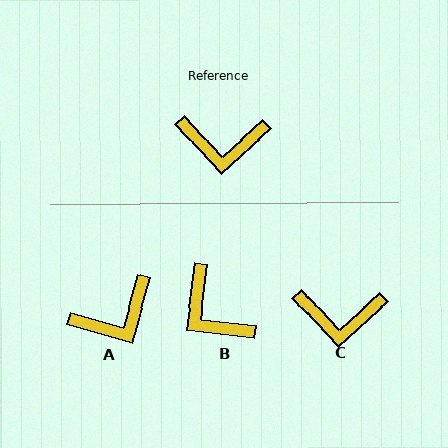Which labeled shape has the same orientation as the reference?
C.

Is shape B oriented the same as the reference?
No, it is off by about 49 degrees.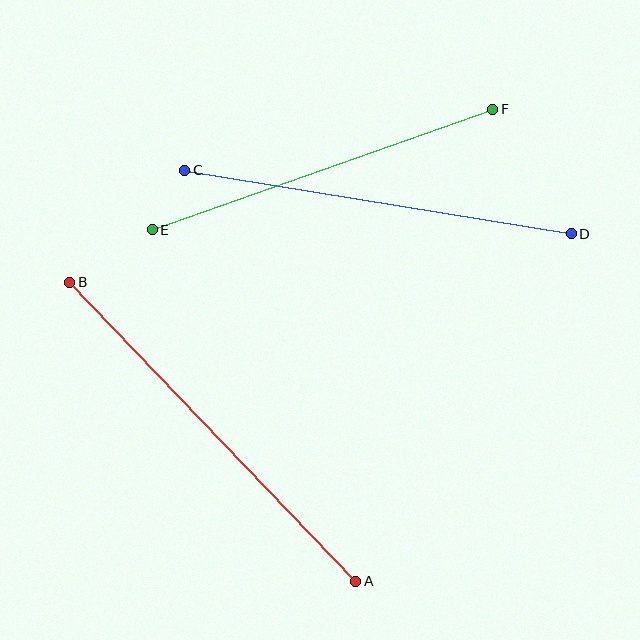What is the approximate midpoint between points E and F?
The midpoint is at approximately (322, 169) pixels.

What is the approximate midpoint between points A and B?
The midpoint is at approximately (213, 432) pixels.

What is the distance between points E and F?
The distance is approximately 361 pixels.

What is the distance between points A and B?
The distance is approximately 414 pixels.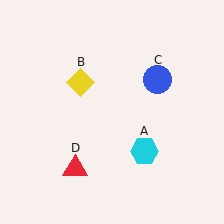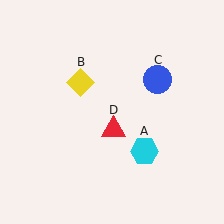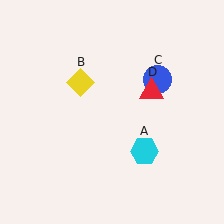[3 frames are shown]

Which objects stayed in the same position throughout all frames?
Cyan hexagon (object A) and yellow diamond (object B) and blue circle (object C) remained stationary.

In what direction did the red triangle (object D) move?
The red triangle (object D) moved up and to the right.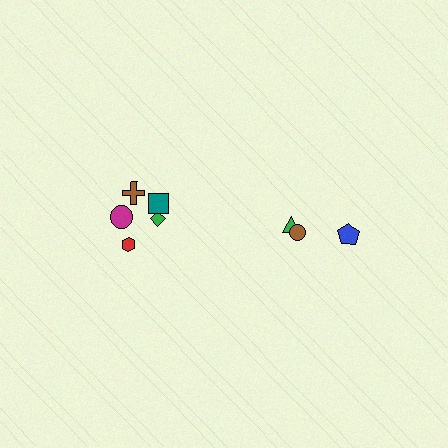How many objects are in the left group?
There are 5 objects.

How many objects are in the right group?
There are 3 objects.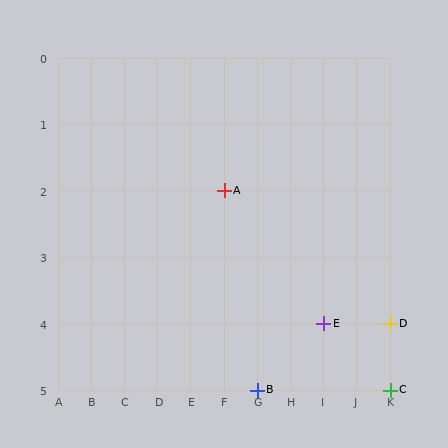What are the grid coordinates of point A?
Point A is at grid coordinates (F, 2).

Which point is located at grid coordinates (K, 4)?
Point D is at (K, 4).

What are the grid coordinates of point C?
Point C is at grid coordinates (K, 5).